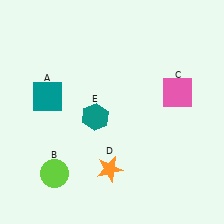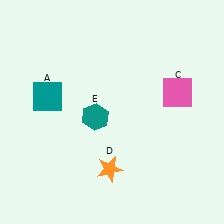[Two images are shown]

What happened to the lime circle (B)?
The lime circle (B) was removed in Image 2. It was in the bottom-left area of Image 1.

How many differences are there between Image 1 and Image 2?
There is 1 difference between the two images.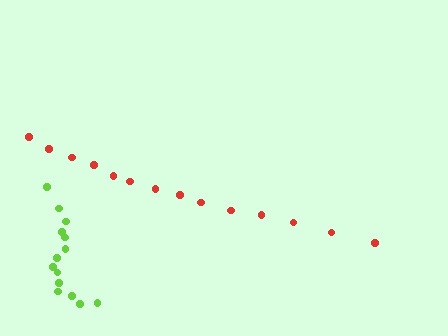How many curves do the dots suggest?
There are 2 distinct paths.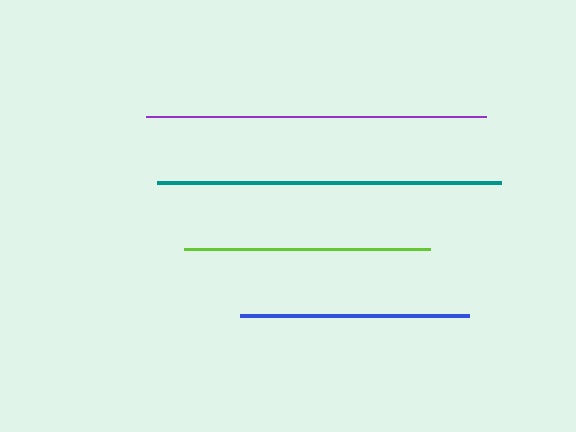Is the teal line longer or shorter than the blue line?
The teal line is longer than the blue line.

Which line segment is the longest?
The teal line is the longest at approximately 345 pixels.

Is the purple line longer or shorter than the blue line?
The purple line is longer than the blue line.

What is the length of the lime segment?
The lime segment is approximately 246 pixels long.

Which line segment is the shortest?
The blue line is the shortest at approximately 228 pixels.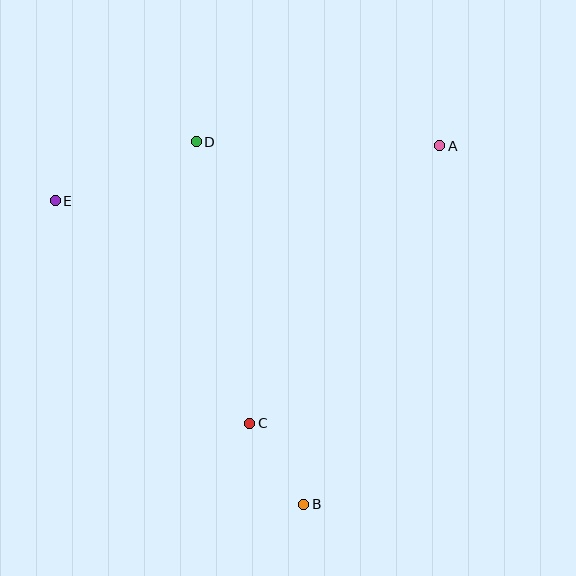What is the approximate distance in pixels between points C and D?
The distance between C and D is approximately 287 pixels.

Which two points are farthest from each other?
Points B and E are farthest from each other.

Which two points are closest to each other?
Points B and C are closest to each other.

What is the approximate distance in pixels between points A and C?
The distance between A and C is approximately 336 pixels.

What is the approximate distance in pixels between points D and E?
The distance between D and E is approximately 153 pixels.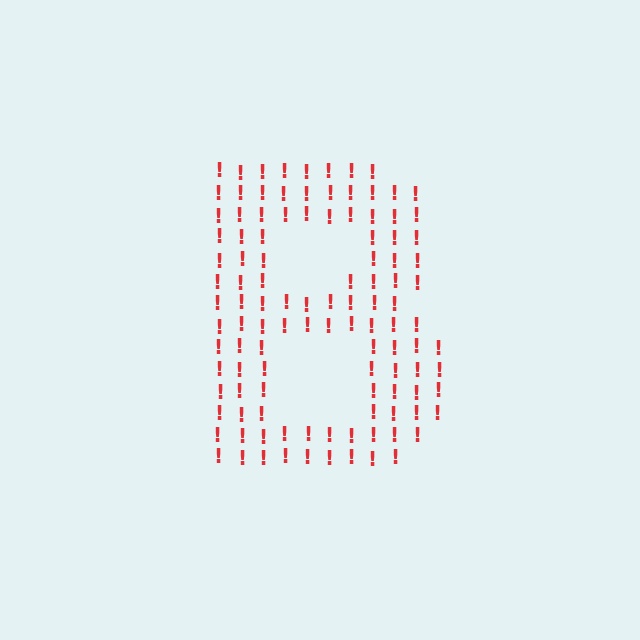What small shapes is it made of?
It is made of small exclamation marks.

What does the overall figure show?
The overall figure shows the letter B.